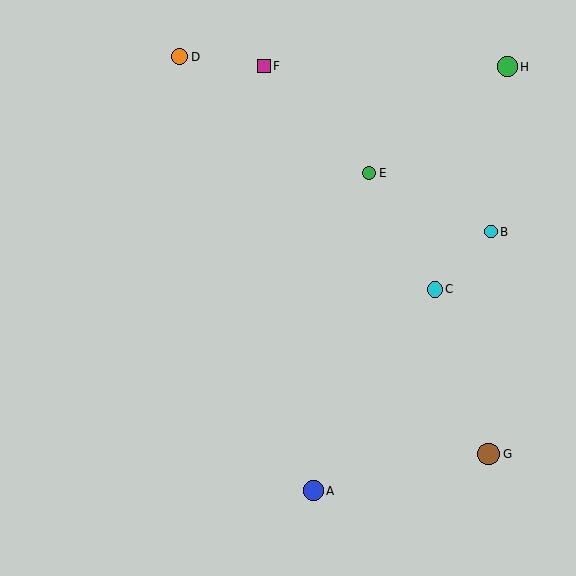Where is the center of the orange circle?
The center of the orange circle is at (180, 57).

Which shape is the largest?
The brown circle (labeled G) is the largest.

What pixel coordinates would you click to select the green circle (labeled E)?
Click at (369, 173) to select the green circle E.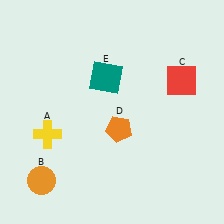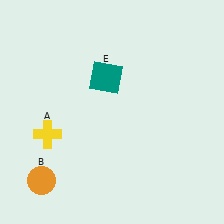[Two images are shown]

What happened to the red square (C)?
The red square (C) was removed in Image 2. It was in the top-right area of Image 1.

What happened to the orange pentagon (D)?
The orange pentagon (D) was removed in Image 2. It was in the bottom-right area of Image 1.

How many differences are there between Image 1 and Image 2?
There are 2 differences between the two images.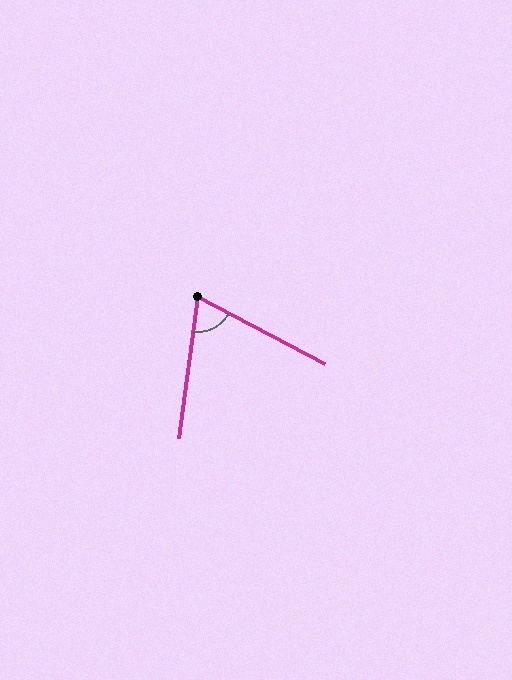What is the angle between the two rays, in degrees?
Approximately 70 degrees.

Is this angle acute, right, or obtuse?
It is acute.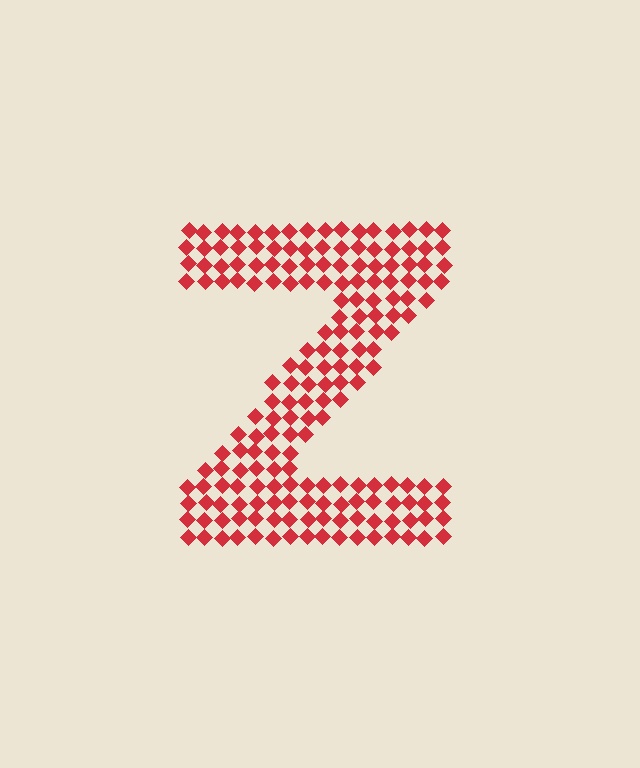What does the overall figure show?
The overall figure shows the letter Z.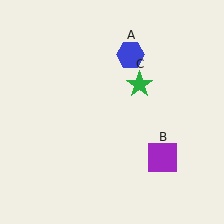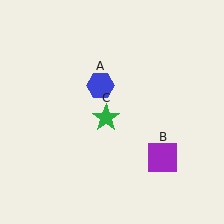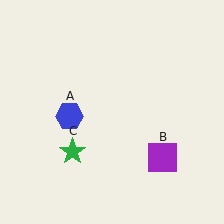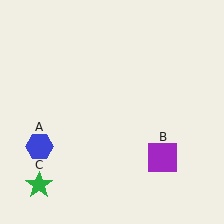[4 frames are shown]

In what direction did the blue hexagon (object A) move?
The blue hexagon (object A) moved down and to the left.